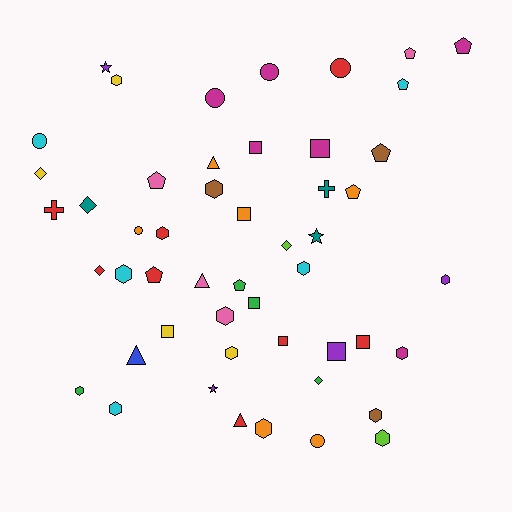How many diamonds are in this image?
There are 5 diamonds.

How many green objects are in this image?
There are 4 green objects.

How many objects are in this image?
There are 50 objects.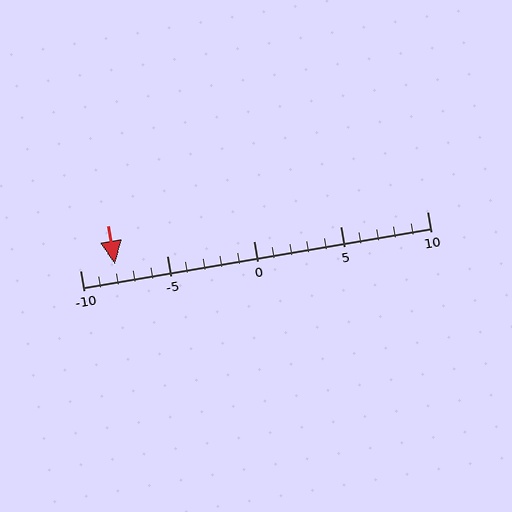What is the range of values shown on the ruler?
The ruler shows values from -10 to 10.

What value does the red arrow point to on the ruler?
The red arrow points to approximately -8.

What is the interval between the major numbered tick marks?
The major tick marks are spaced 5 units apart.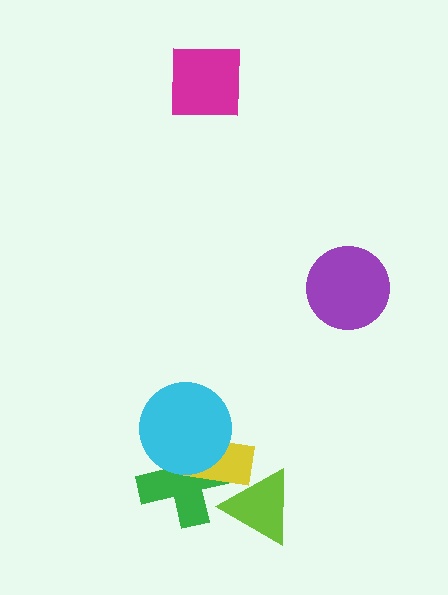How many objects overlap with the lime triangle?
2 objects overlap with the lime triangle.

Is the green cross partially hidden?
Yes, it is partially covered by another shape.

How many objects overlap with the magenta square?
0 objects overlap with the magenta square.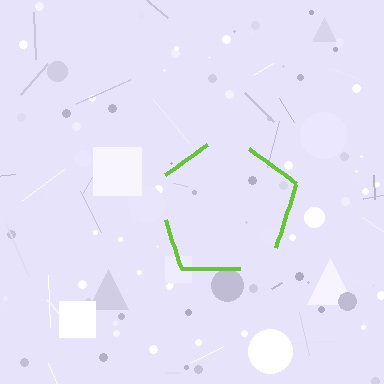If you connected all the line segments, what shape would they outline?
They would outline a pentagon.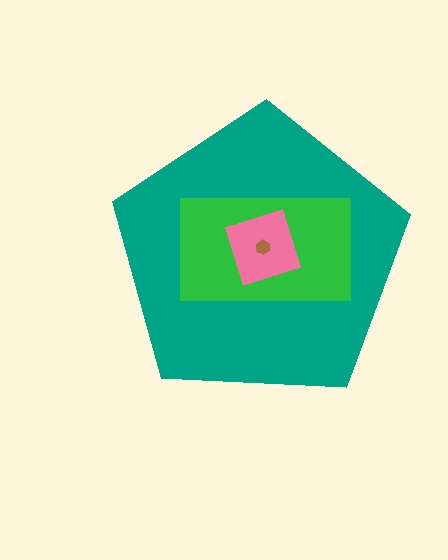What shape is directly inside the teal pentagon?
The green rectangle.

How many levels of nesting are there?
4.